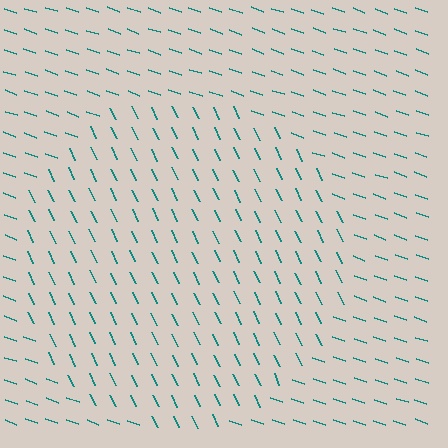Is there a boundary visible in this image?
Yes, there is a texture boundary formed by a change in line orientation.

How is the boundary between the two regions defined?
The boundary is defined purely by a change in line orientation (approximately 45 degrees difference). All lines are the same color and thickness.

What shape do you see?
I see a circle.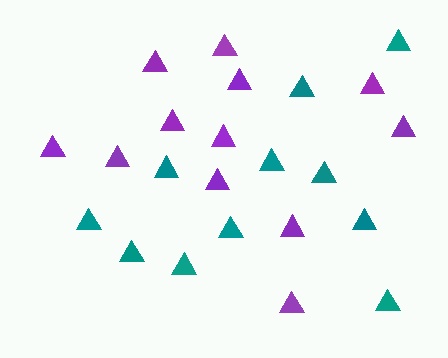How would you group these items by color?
There are 2 groups: one group of teal triangles (11) and one group of purple triangles (12).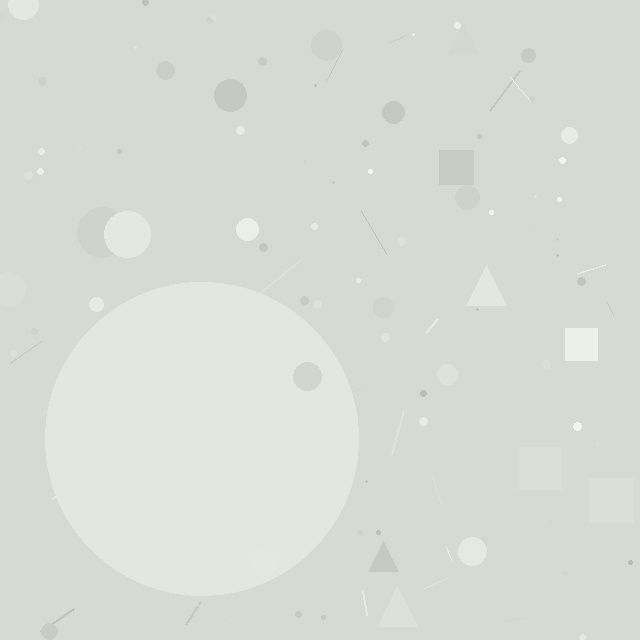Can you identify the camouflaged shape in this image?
The camouflaged shape is a circle.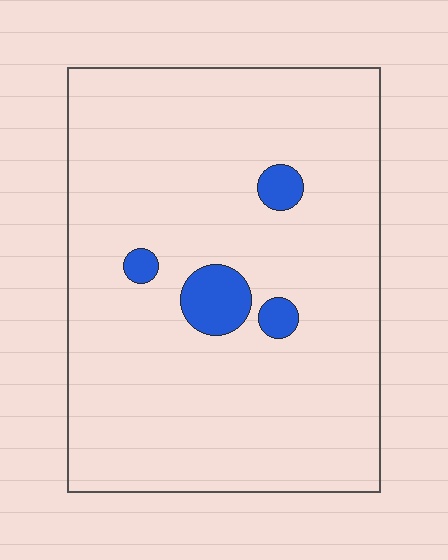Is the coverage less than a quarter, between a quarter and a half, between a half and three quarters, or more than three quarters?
Less than a quarter.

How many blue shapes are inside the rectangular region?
4.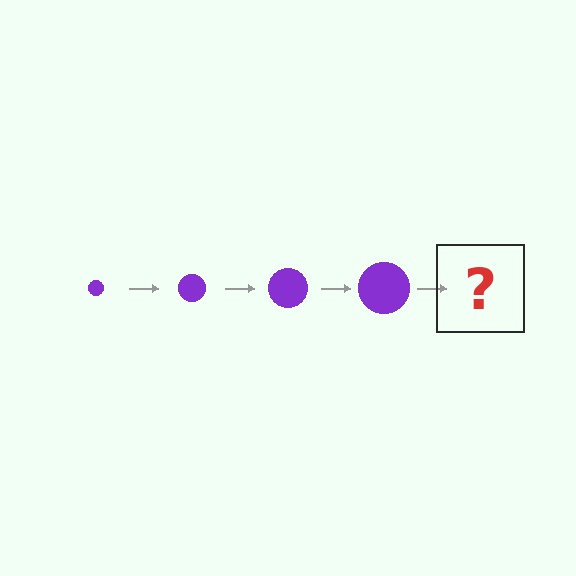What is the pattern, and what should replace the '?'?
The pattern is that the circle gets progressively larger each step. The '?' should be a purple circle, larger than the previous one.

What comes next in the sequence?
The next element should be a purple circle, larger than the previous one.